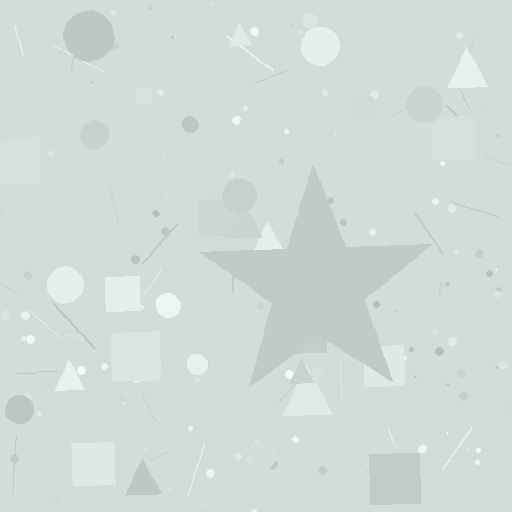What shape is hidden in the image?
A star is hidden in the image.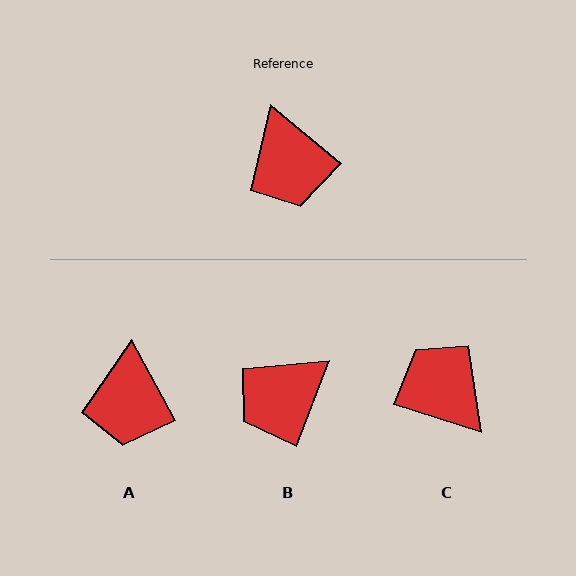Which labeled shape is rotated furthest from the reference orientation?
C, about 158 degrees away.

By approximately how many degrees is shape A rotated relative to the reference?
Approximately 21 degrees clockwise.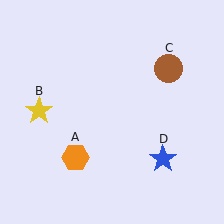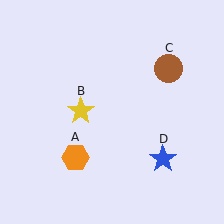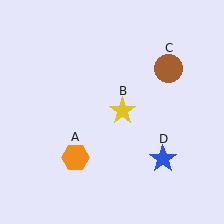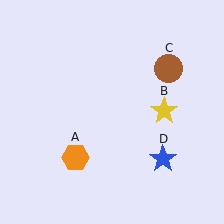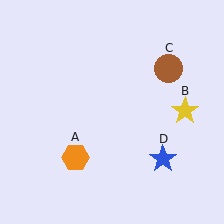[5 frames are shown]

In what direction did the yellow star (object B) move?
The yellow star (object B) moved right.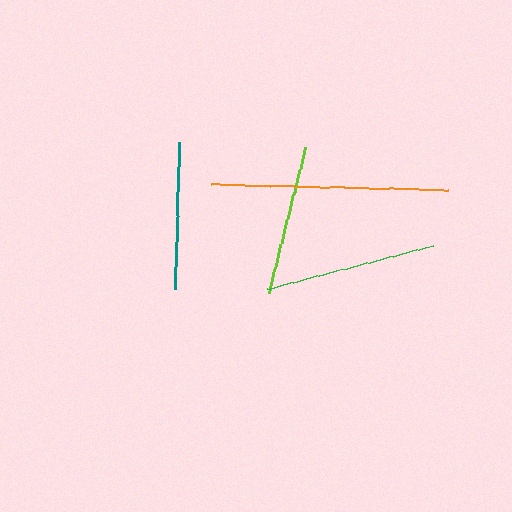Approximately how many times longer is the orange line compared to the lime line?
The orange line is approximately 1.6 times the length of the lime line.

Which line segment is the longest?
The orange line is the longest at approximately 237 pixels.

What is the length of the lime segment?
The lime segment is approximately 150 pixels long.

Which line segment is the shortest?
The teal line is the shortest at approximately 147 pixels.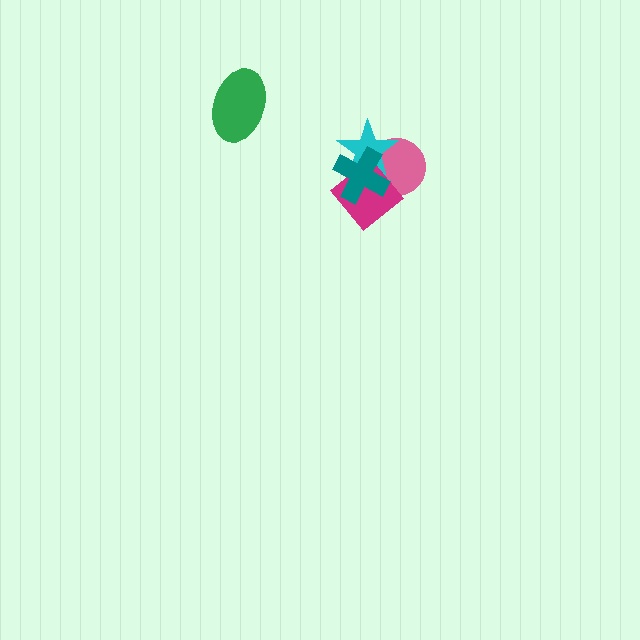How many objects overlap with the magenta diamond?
3 objects overlap with the magenta diamond.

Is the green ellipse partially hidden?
No, no other shape covers it.